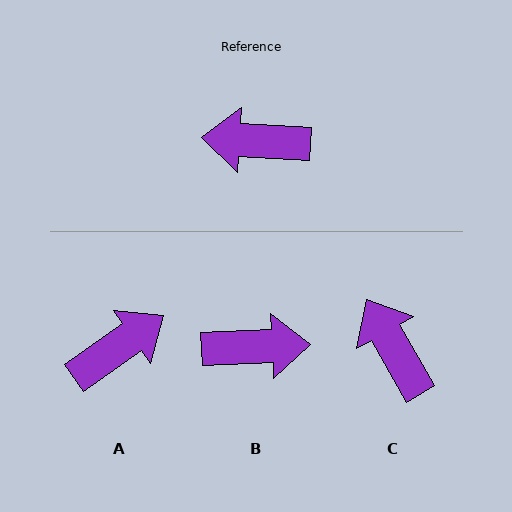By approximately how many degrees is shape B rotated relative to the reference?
Approximately 174 degrees clockwise.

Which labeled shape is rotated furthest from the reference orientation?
B, about 174 degrees away.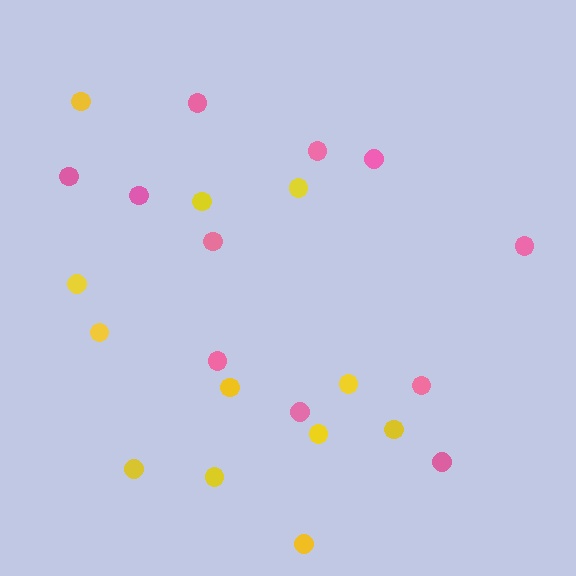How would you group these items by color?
There are 2 groups: one group of yellow circles (12) and one group of pink circles (11).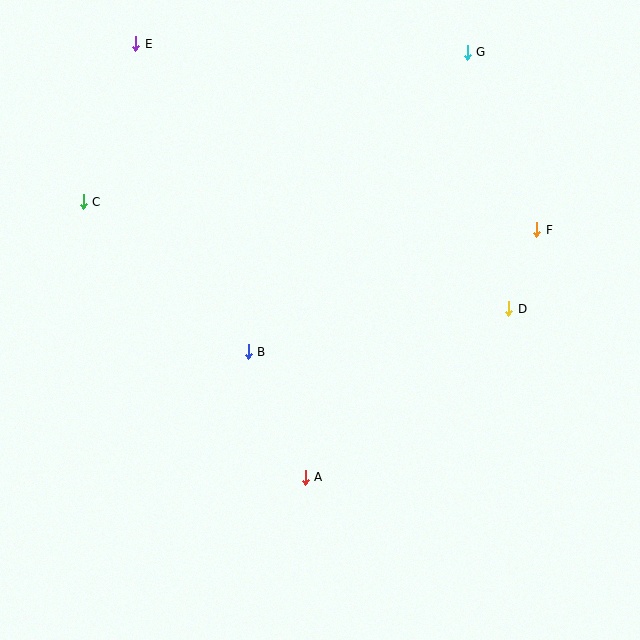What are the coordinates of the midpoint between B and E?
The midpoint between B and E is at (192, 198).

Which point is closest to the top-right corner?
Point G is closest to the top-right corner.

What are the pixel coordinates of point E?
Point E is at (136, 44).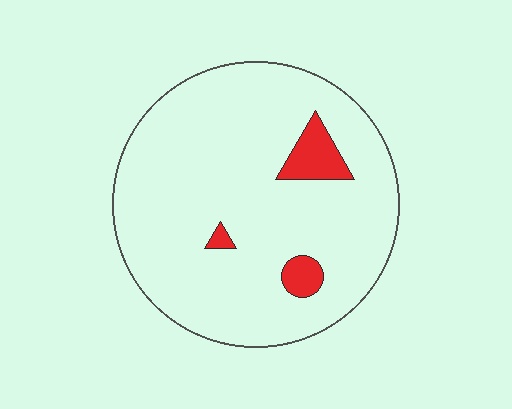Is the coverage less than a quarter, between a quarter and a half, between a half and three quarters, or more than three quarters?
Less than a quarter.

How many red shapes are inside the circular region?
3.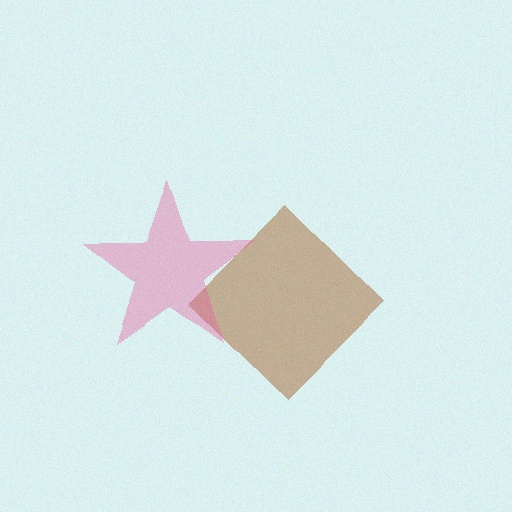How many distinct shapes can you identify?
There are 2 distinct shapes: a brown diamond, a pink star.